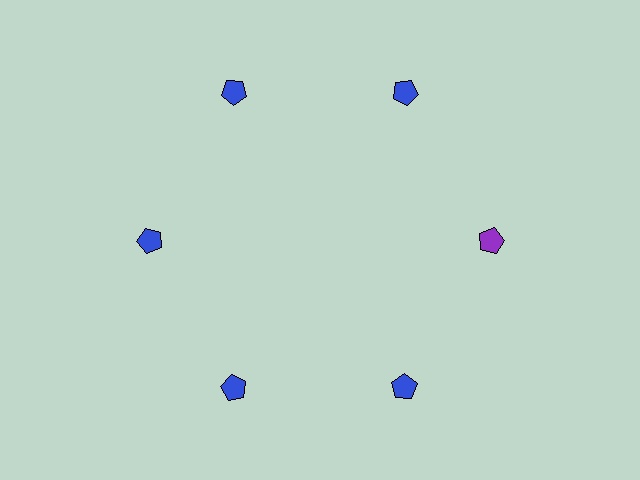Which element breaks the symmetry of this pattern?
The purple pentagon at roughly the 3 o'clock position breaks the symmetry. All other shapes are blue pentagons.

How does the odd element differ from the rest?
It has a different color: purple instead of blue.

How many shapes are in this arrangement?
There are 6 shapes arranged in a ring pattern.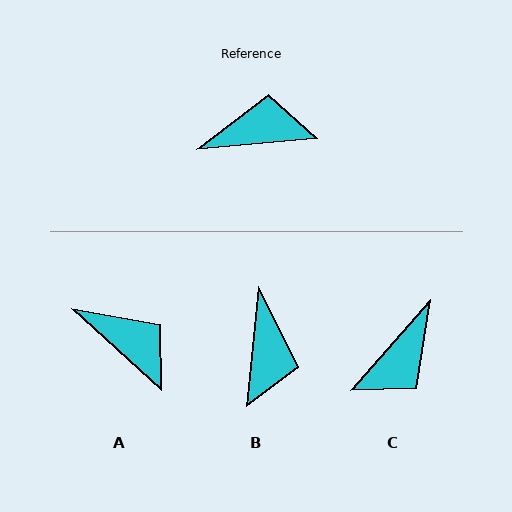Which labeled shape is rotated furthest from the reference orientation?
C, about 136 degrees away.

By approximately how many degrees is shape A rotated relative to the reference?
Approximately 47 degrees clockwise.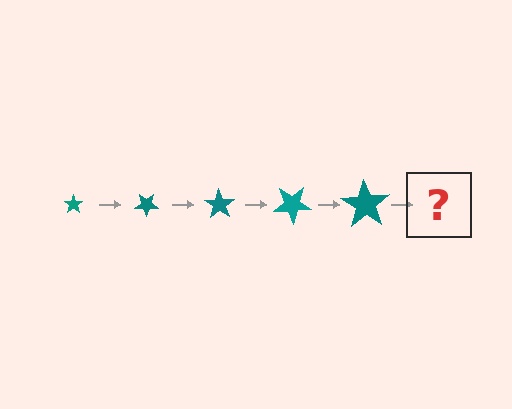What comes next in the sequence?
The next element should be a star, larger than the previous one and rotated 175 degrees from the start.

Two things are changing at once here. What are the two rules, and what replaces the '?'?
The two rules are that the star grows larger each step and it rotates 35 degrees each step. The '?' should be a star, larger than the previous one and rotated 175 degrees from the start.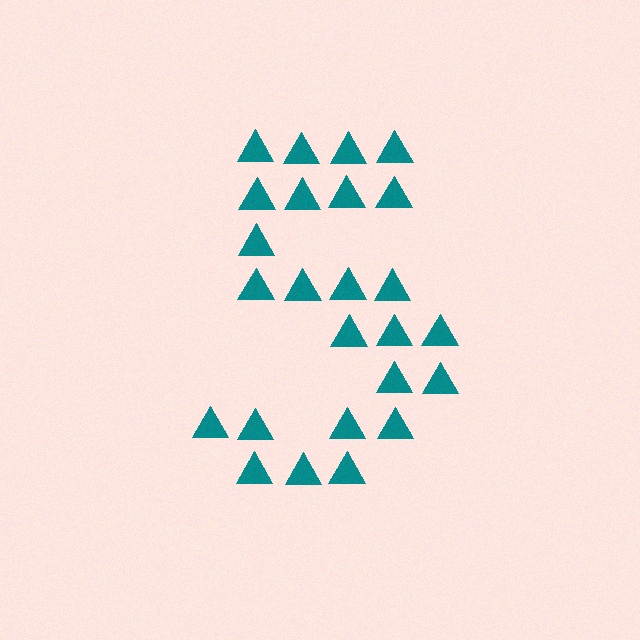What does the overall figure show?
The overall figure shows the digit 5.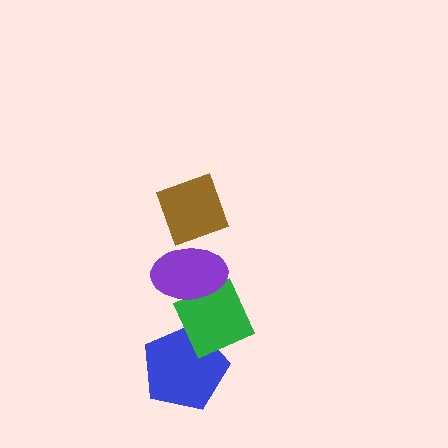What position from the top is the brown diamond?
The brown diamond is 1st from the top.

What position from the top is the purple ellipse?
The purple ellipse is 2nd from the top.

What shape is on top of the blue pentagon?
The green diamond is on top of the blue pentagon.